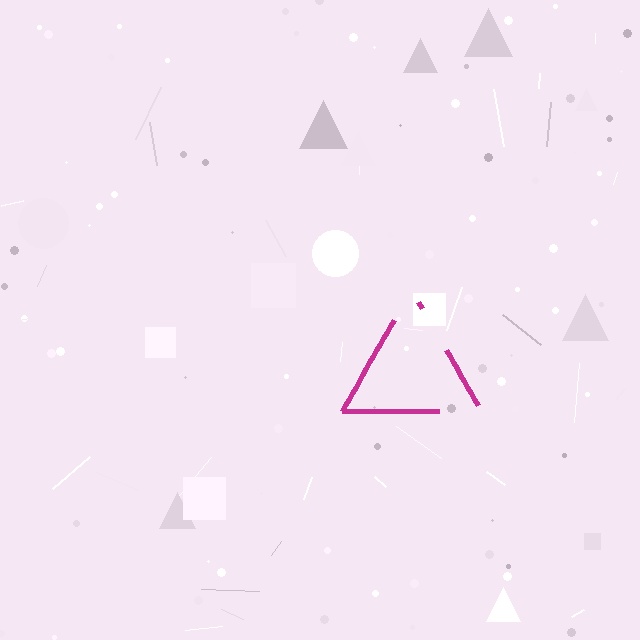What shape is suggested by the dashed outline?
The dashed outline suggests a triangle.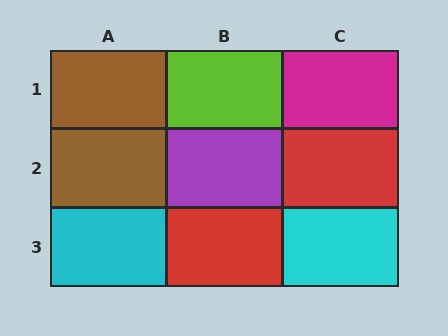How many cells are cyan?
2 cells are cyan.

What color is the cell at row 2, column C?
Red.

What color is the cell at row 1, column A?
Brown.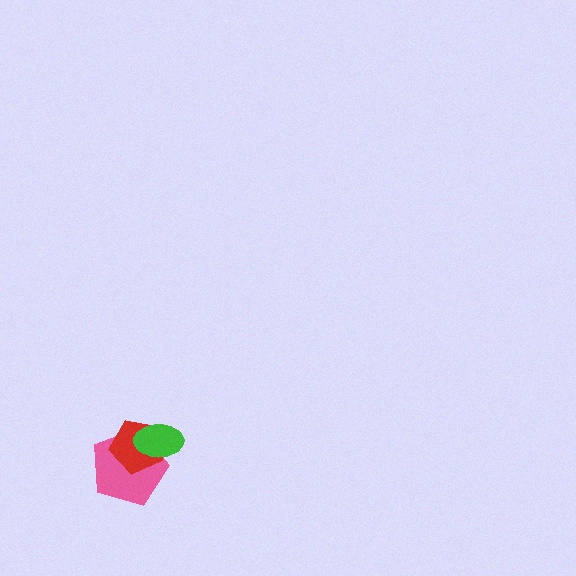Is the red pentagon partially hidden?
Yes, it is partially covered by another shape.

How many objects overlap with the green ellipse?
2 objects overlap with the green ellipse.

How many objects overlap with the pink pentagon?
2 objects overlap with the pink pentagon.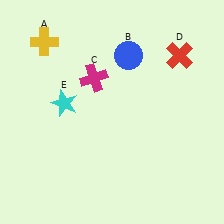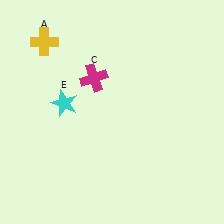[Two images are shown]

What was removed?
The red cross (D), the blue circle (B) were removed in Image 2.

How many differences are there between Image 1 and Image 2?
There are 2 differences between the two images.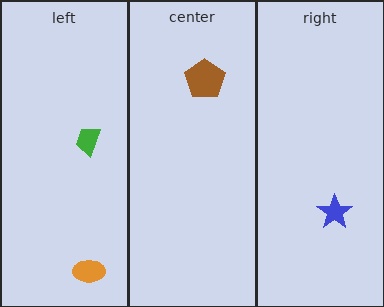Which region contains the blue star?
The right region.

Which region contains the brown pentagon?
The center region.